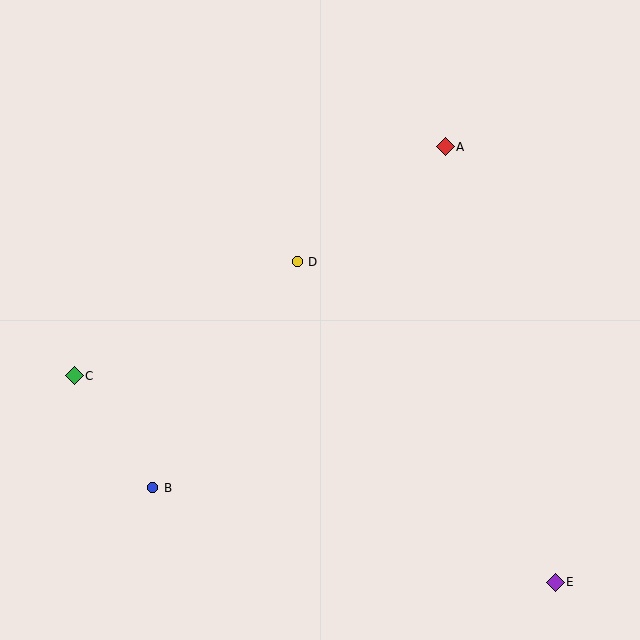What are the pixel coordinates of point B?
Point B is at (153, 488).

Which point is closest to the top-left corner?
Point C is closest to the top-left corner.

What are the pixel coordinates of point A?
Point A is at (445, 147).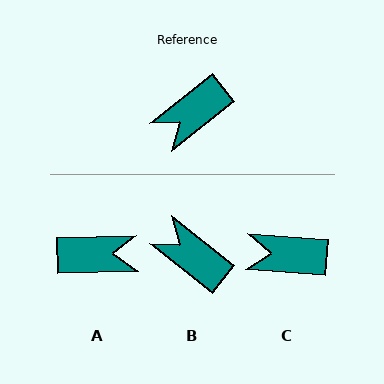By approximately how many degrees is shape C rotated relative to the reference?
Approximately 42 degrees clockwise.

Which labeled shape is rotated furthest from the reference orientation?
A, about 143 degrees away.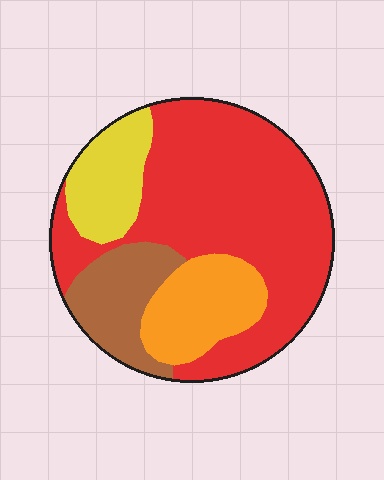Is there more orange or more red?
Red.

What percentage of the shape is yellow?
Yellow takes up less than a sixth of the shape.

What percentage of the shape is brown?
Brown takes up less than a sixth of the shape.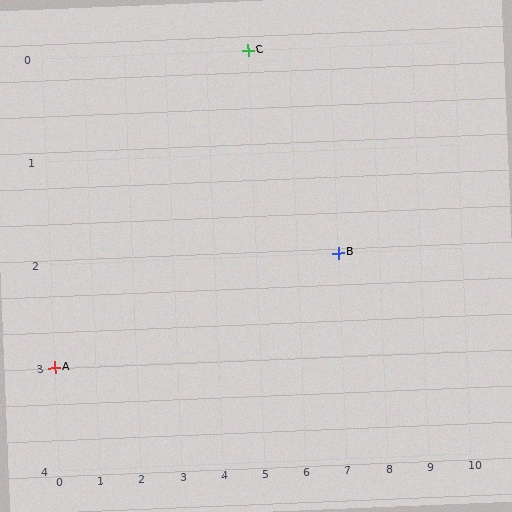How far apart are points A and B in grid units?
Points A and B are 7 columns and 1 row apart (about 7.1 grid units diagonally).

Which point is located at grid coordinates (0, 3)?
Point A is at (0, 3).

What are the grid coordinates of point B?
Point B is at grid coordinates (7, 2).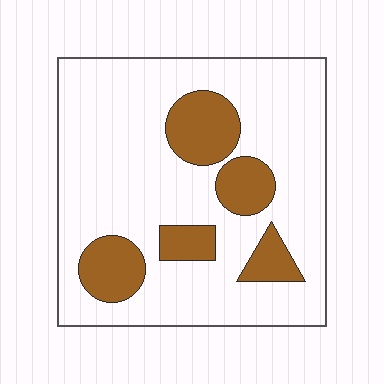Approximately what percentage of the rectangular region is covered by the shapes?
Approximately 20%.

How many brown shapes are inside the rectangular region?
5.